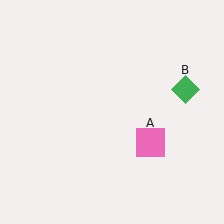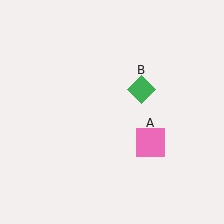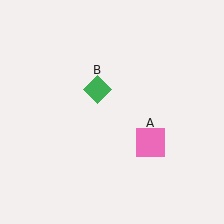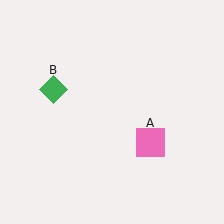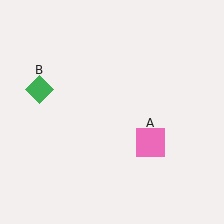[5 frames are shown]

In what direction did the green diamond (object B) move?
The green diamond (object B) moved left.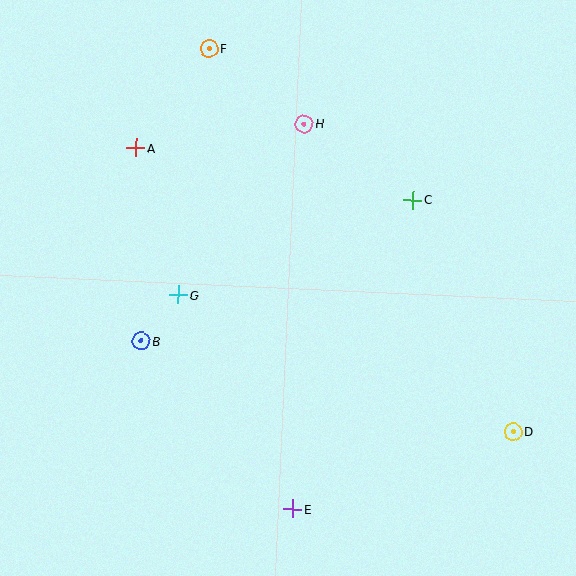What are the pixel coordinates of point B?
Point B is at (141, 341).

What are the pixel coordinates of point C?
Point C is at (413, 200).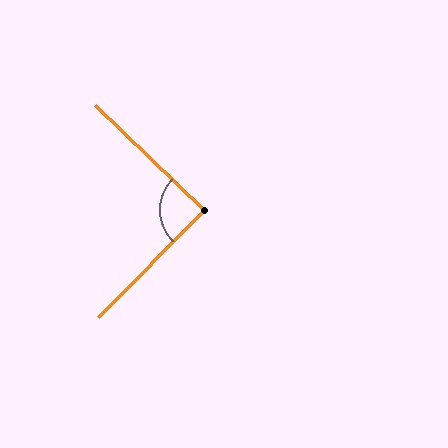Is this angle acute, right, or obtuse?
It is approximately a right angle.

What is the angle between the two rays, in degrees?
Approximately 89 degrees.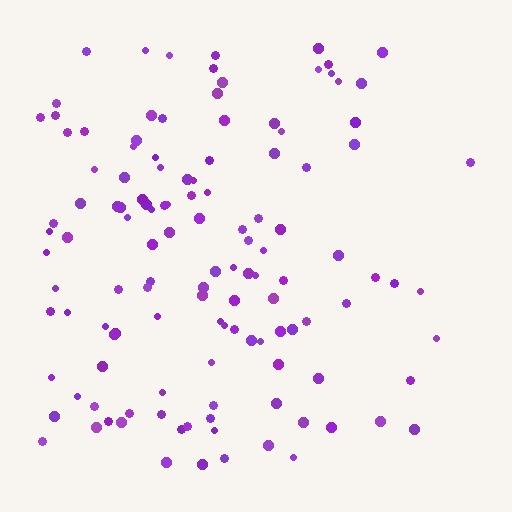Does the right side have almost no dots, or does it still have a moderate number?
Still a moderate number, just noticeably fewer than the left.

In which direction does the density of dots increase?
From right to left, with the left side densest.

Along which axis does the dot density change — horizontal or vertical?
Horizontal.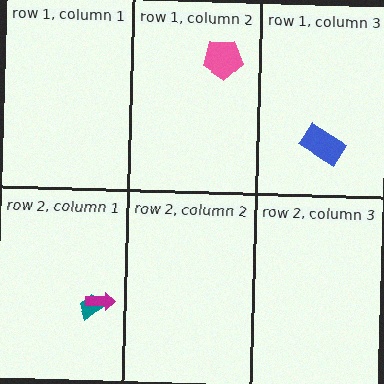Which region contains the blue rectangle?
The row 1, column 3 region.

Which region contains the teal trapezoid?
The row 2, column 1 region.